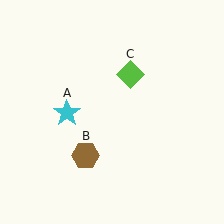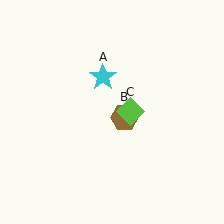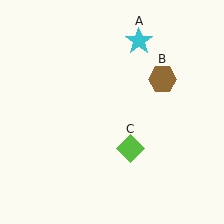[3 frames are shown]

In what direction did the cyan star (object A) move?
The cyan star (object A) moved up and to the right.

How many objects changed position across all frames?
3 objects changed position: cyan star (object A), brown hexagon (object B), lime diamond (object C).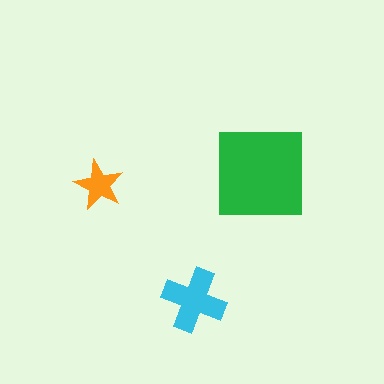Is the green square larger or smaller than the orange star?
Larger.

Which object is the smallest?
The orange star.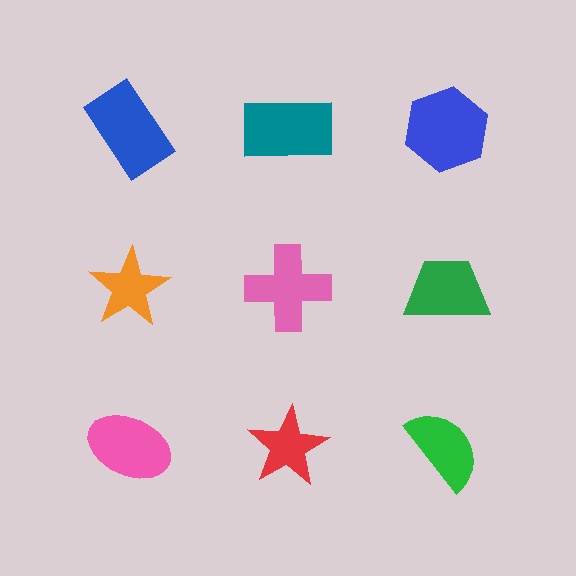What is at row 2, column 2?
A pink cross.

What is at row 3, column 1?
A pink ellipse.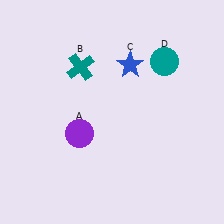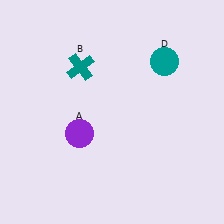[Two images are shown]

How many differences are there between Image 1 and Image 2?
There is 1 difference between the two images.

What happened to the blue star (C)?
The blue star (C) was removed in Image 2. It was in the top-right area of Image 1.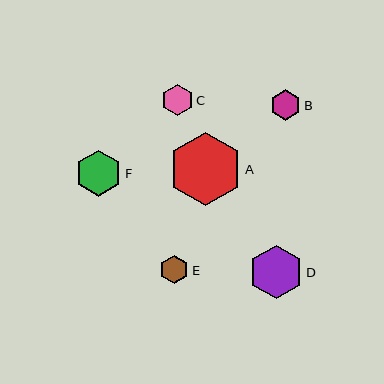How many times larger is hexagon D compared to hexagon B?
Hexagon D is approximately 1.8 times the size of hexagon B.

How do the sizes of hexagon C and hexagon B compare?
Hexagon C and hexagon B are approximately the same size.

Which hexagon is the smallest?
Hexagon E is the smallest with a size of approximately 29 pixels.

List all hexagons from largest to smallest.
From largest to smallest: A, D, F, C, B, E.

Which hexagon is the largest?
Hexagon A is the largest with a size of approximately 74 pixels.